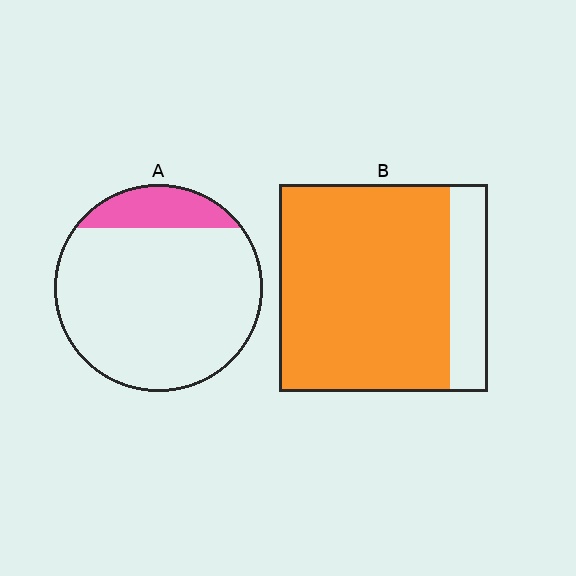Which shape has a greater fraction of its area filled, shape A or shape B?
Shape B.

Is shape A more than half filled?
No.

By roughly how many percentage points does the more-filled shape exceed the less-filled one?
By roughly 65 percentage points (B over A).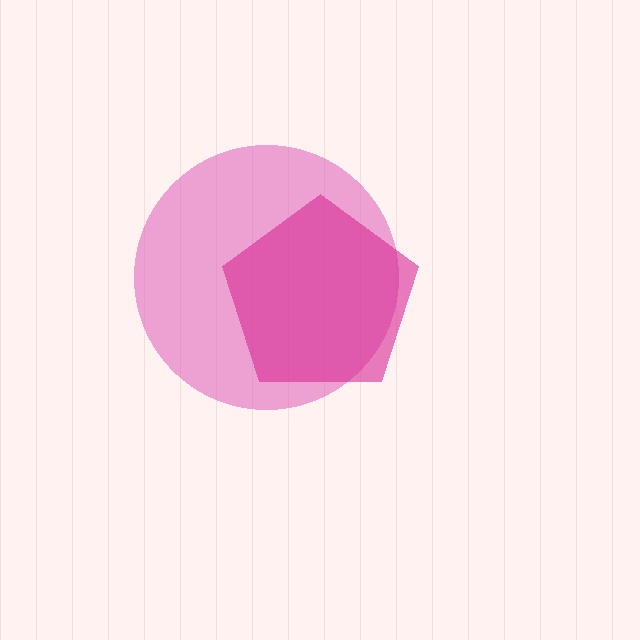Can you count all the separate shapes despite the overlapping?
Yes, there are 2 separate shapes.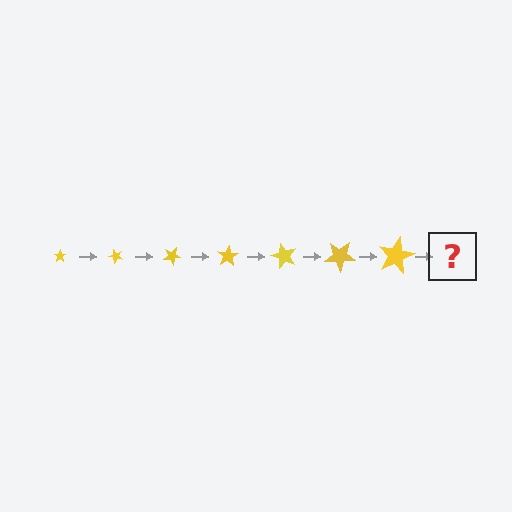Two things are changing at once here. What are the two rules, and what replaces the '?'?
The two rules are that the star grows larger each step and it rotates 50 degrees each step. The '?' should be a star, larger than the previous one and rotated 350 degrees from the start.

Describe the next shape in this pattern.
It should be a star, larger than the previous one and rotated 350 degrees from the start.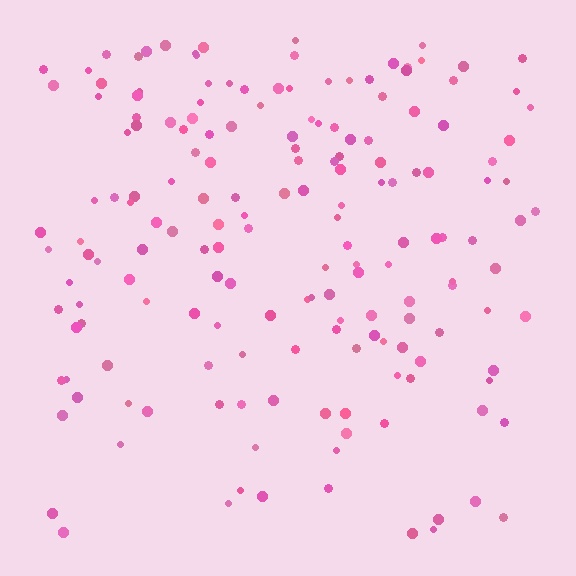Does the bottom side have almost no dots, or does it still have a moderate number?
Still a moderate number, just noticeably fewer than the top.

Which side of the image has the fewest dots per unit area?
The bottom.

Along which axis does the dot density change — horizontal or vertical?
Vertical.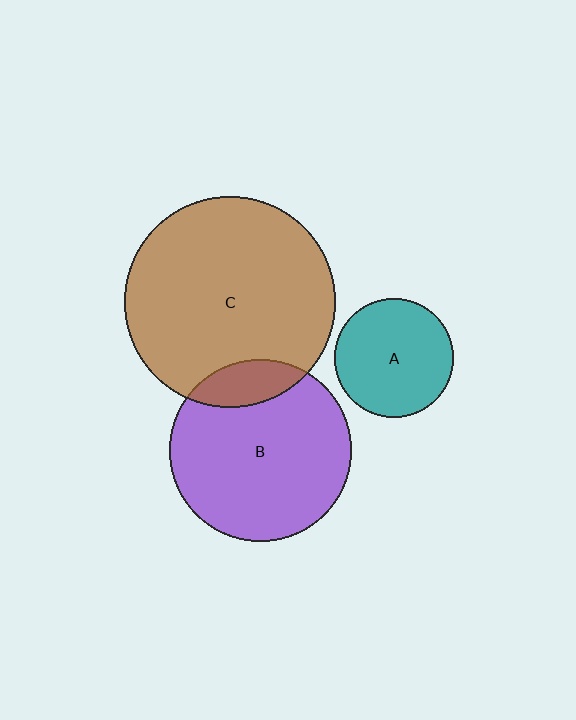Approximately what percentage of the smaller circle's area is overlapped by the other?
Approximately 15%.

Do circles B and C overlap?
Yes.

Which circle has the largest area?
Circle C (brown).